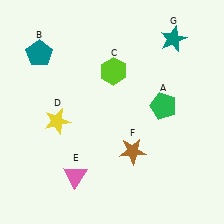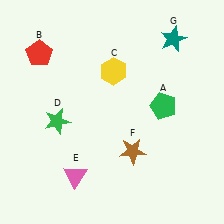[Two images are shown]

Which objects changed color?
B changed from teal to red. C changed from lime to yellow. D changed from yellow to green.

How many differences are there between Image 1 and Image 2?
There are 3 differences between the two images.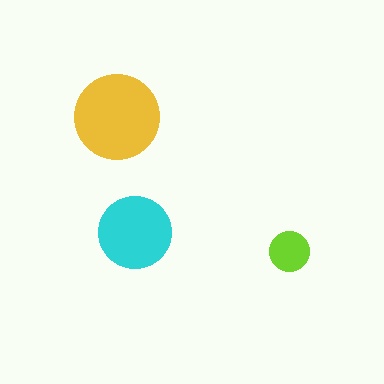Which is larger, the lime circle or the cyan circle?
The cyan one.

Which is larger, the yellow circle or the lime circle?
The yellow one.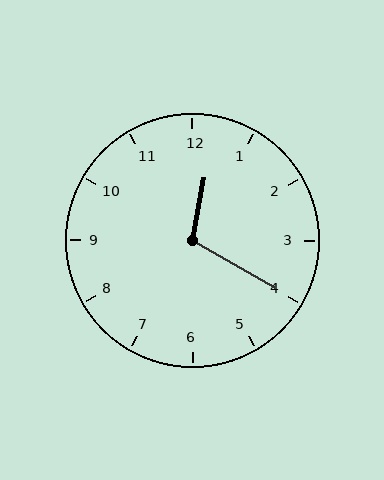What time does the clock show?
12:20.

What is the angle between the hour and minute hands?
Approximately 110 degrees.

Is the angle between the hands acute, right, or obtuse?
It is obtuse.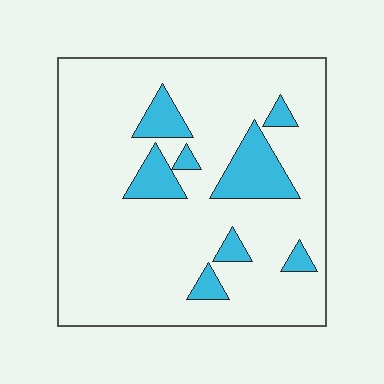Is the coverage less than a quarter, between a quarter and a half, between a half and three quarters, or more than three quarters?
Less than a quarter.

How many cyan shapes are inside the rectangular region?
8.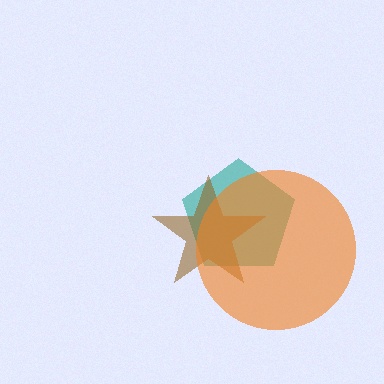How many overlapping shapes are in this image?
There are 3 overlapping shapes in the image.